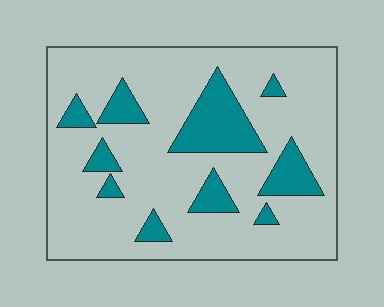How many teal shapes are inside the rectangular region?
10.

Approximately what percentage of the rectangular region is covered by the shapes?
Approximately 20%.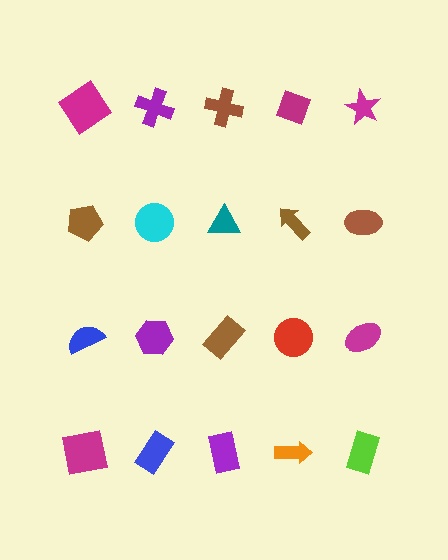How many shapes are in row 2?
5 shapes.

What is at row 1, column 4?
A magenta diamond.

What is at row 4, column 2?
A blue rectangle.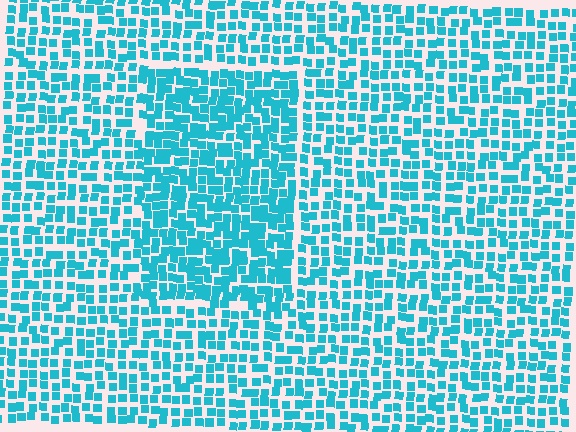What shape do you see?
I see a rectangle.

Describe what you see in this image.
The image contains small cyan elements arranged at two different densities. A rectangle-shaped region is visible where the elements are more densely packed than the surrounding area.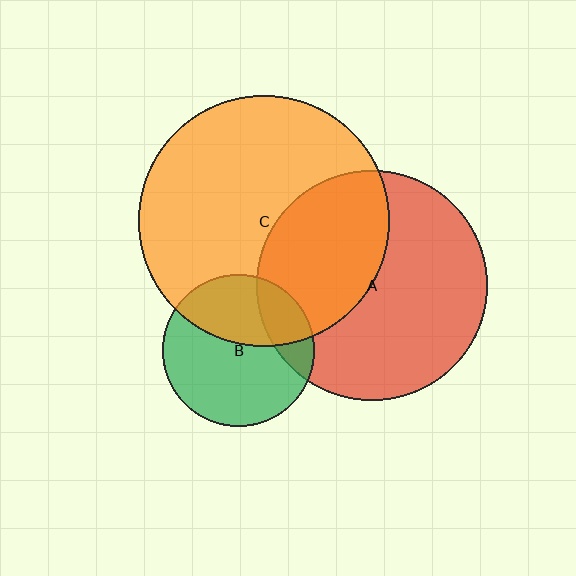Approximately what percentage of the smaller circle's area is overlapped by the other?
Approximately 40%.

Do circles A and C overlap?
Yes.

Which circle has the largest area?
Circle C (orange).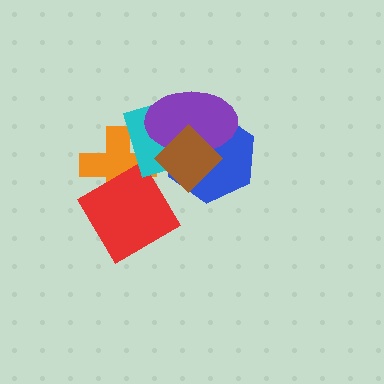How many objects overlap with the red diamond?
1 object overlaps with the red diamond.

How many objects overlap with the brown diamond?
3 objects overlap with the brown diamond.